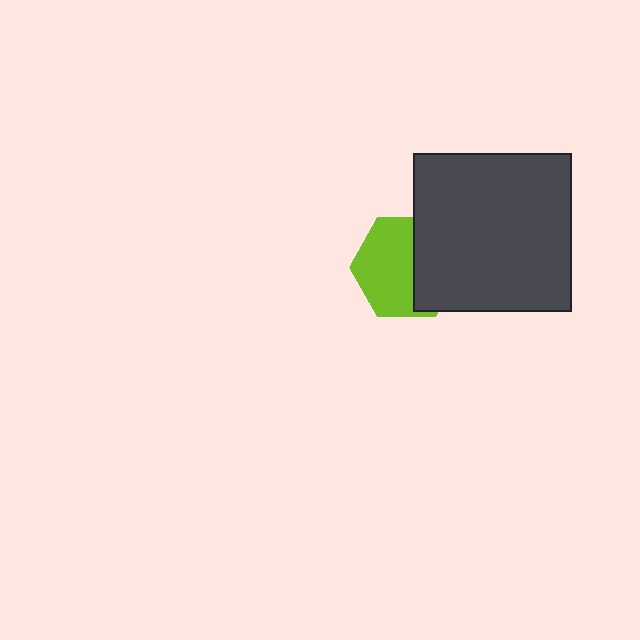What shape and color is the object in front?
The object in front is a dark gray square.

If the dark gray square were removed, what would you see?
You would see the complete lime hexagon.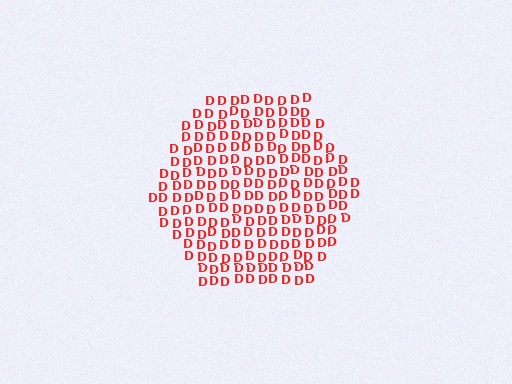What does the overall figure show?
The overall figure shows a hexagon.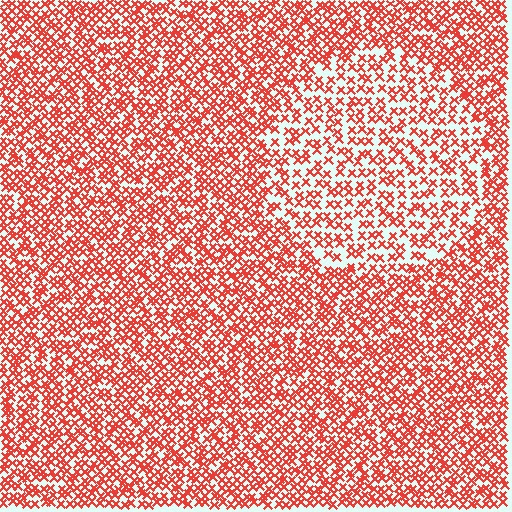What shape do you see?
I see a circle.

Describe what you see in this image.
The image contains small red elements arranged at two different densities. A circle-shaped region is visible where the elements are less densely packed than the surrounding area.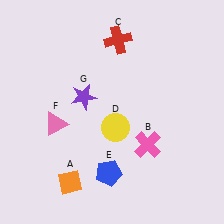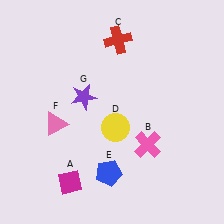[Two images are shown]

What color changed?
The diamond (A) changed from orange in Image 1 to magenta in Image 2.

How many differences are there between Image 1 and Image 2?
There is 1 difference between the two images.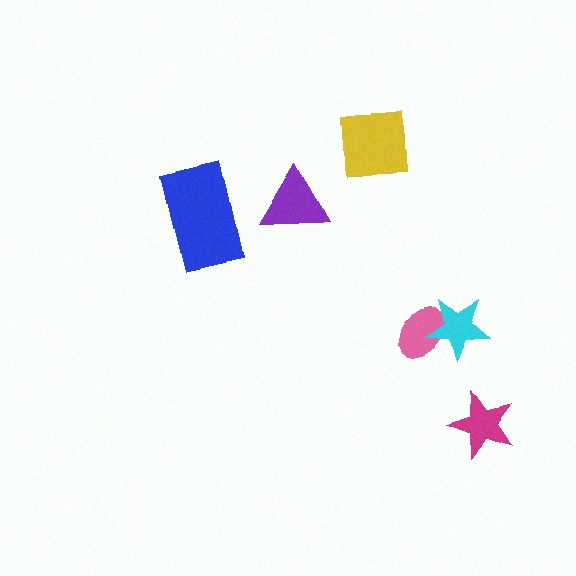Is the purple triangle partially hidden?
No, no other shape covers it.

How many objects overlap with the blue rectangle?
0 objects overlap with the blue rectangle.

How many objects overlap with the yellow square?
0 objects overlap with the yellow square.